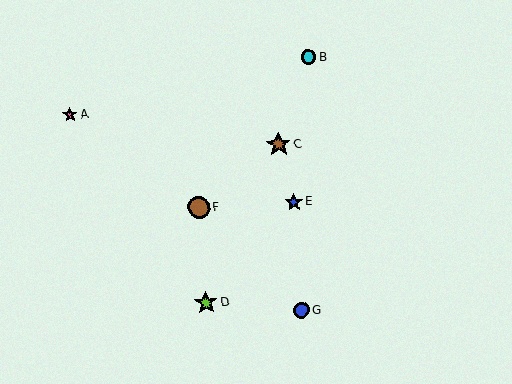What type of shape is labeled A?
Shape A is a pink star.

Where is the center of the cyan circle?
The center of the cyan circle is at (308, 57).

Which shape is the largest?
The brown star (labeled C) is the largest.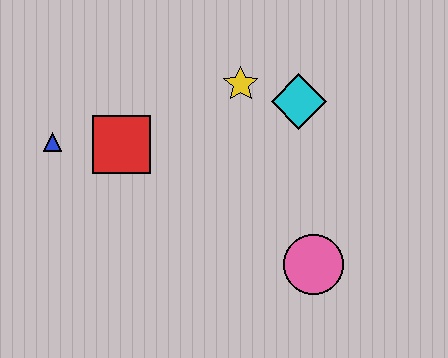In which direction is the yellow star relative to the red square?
The yellow star is to the right of the red square.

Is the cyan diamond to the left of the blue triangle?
No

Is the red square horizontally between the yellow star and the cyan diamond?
No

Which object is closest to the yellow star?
The cyan diamond is closest to the yellow star.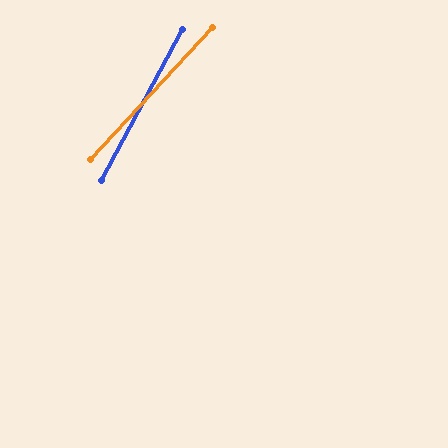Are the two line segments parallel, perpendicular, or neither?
Neither parallel nor perpendicular — they differ by about 15°.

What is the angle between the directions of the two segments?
Approximately 15 degrees.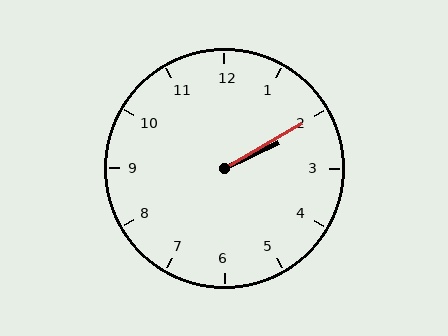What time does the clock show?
2:10.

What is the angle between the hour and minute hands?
Approximately 5 degrees.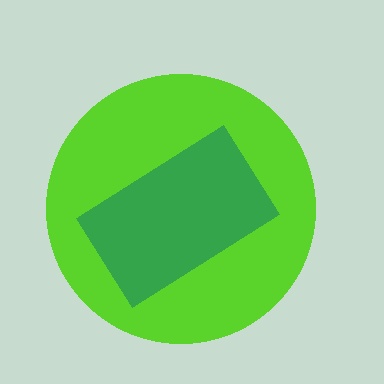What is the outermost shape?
The lime circle.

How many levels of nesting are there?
2.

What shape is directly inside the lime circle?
The green rectangle.